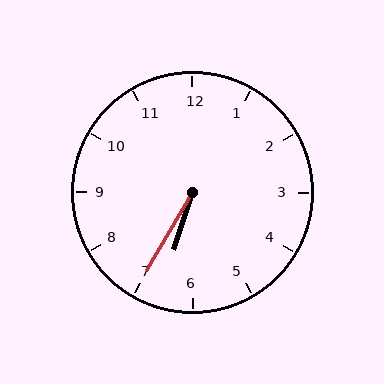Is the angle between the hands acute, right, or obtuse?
It is acute.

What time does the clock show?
6:35.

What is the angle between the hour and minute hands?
Approximately 12 degrees.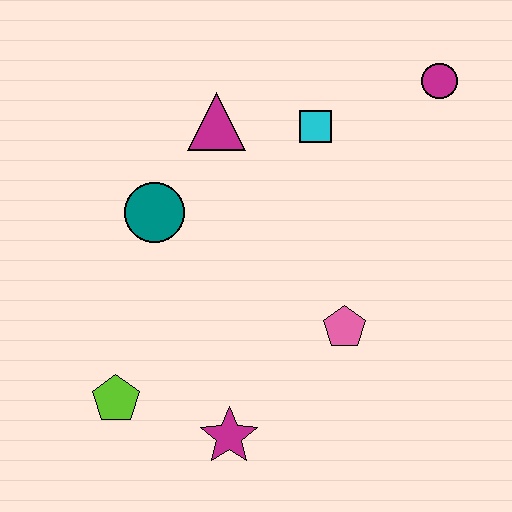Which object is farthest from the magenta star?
The magenta circle is farthest from the magenta star.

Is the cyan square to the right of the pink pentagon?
No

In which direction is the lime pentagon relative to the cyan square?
The lime pentagon is below the cyan square.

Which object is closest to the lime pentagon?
The magenta star is closest to the lime pentagon.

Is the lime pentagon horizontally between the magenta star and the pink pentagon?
No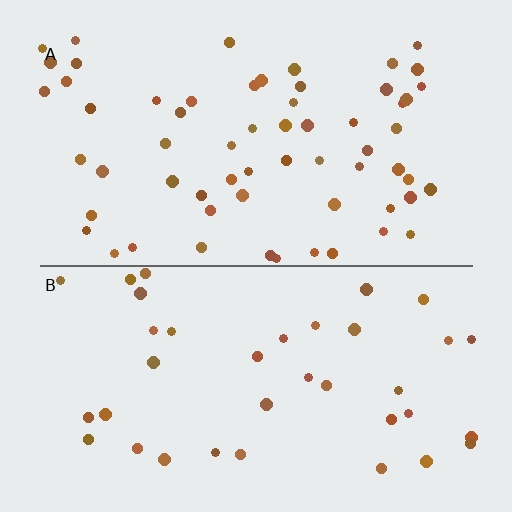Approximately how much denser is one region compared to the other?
Approximately 1.7× — region A over region B.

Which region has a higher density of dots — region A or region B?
A (the top).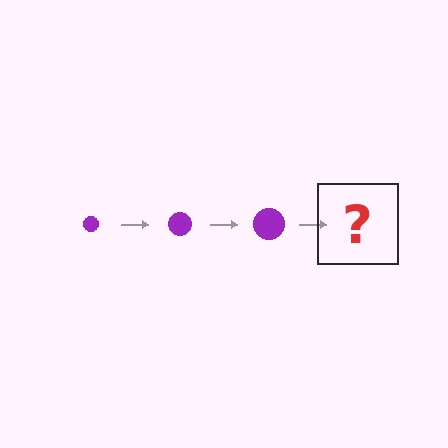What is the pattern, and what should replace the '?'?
The pattern is that the circle gets progressively larger each step. The '?' should be a purple circle, larger than the previous one.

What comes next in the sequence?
The next element should be a purple circle, larger than the previous one.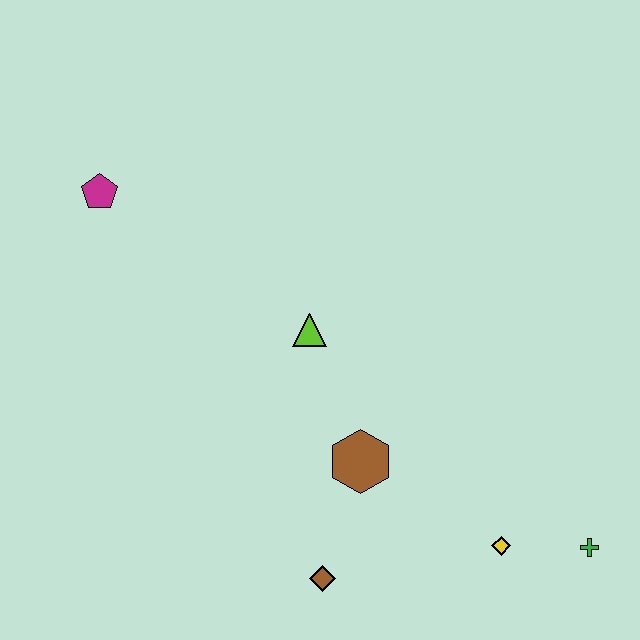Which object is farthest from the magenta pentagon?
The green cross is farthest from the magenta pentagon.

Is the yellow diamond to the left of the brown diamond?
No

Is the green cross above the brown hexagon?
No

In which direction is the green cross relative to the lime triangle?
The green cross is to the right of the lime triangle.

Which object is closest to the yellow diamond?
The green cross is closest to the yellow diamond.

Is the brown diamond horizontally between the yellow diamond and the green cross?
No